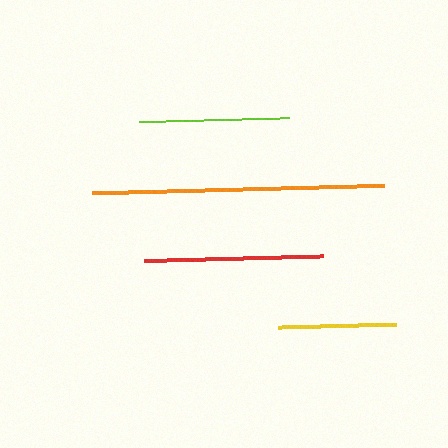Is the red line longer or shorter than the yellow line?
The red line is longer than the yellow line.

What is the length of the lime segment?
The lime segment is approximately 150 pixels long.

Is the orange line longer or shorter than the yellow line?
The orange line is longer than the yellow line.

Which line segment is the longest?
The orange line is the longest at approximately 292 pixels.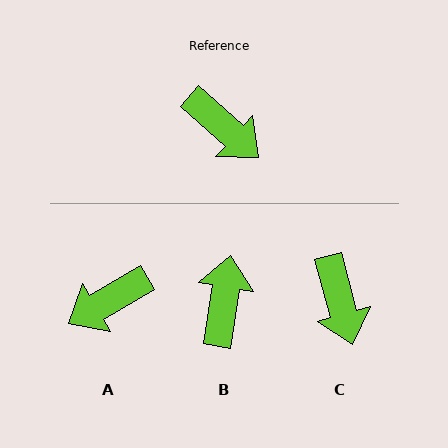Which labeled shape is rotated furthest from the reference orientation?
B, about 123 degrees away.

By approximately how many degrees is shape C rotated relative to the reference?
Approximately 33 degrees clockwise.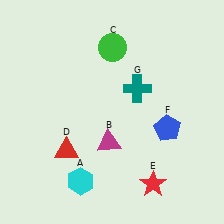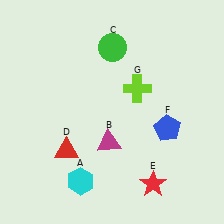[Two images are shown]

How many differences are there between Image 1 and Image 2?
There is 1 difference between the two images.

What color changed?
The cross (G) changed from teal in Image 1 to lime in Image 2.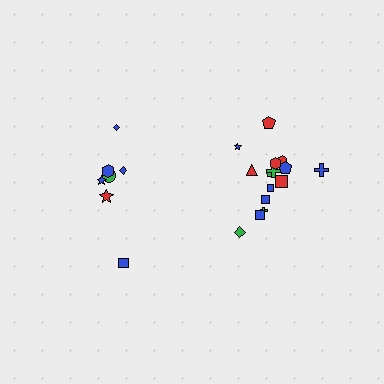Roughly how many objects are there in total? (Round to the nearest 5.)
Roughly 20 objects in total.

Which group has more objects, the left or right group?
The right group.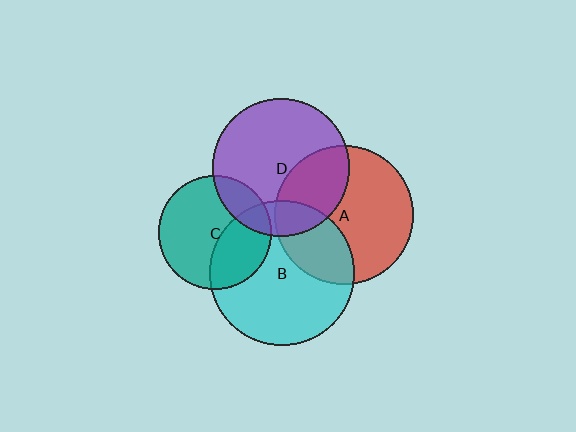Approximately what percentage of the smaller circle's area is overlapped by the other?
Approximately 20%.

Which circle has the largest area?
Circle B (cyan).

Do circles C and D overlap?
Yes.